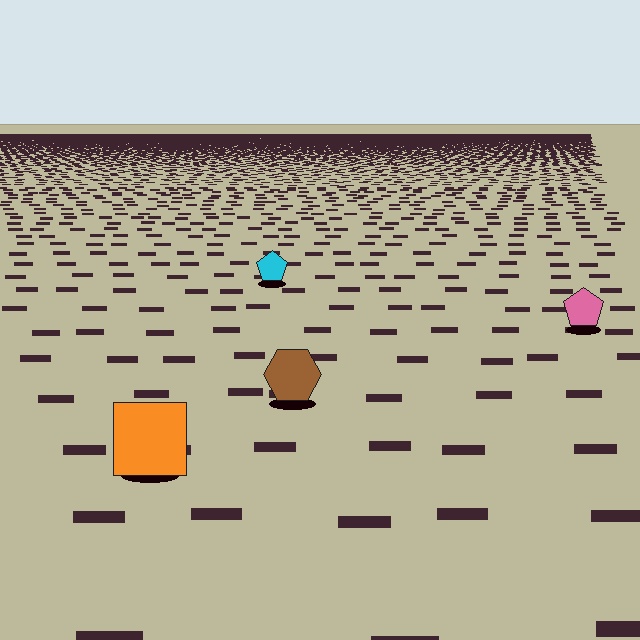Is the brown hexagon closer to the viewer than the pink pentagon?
Yes. The brown hexagon is closer — you can tell from the texture gradient: the ground texture is coarser near it.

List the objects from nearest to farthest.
From nearest to farthest: the orange square, the brown hexagon, the pink pentagon, the cyan pentagon.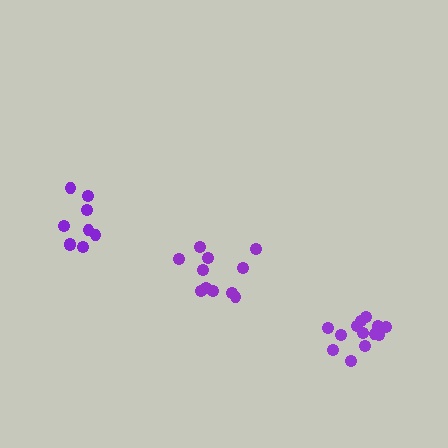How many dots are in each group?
Group 1: 11 dots, Group 2: 9 dots, Group 3: 13 dots (33 total).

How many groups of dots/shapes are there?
There are 3 groups.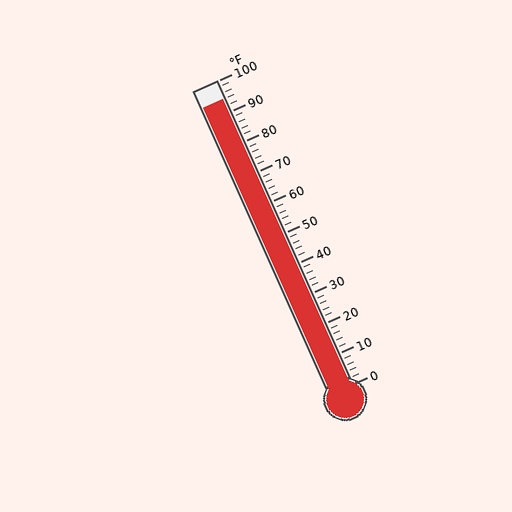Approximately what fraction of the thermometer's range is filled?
The thermometer is filled to approximately 95% of its range.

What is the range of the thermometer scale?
The thermometer scale ranges from 0°F to 100°F.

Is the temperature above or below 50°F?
The temperature is above 50°F.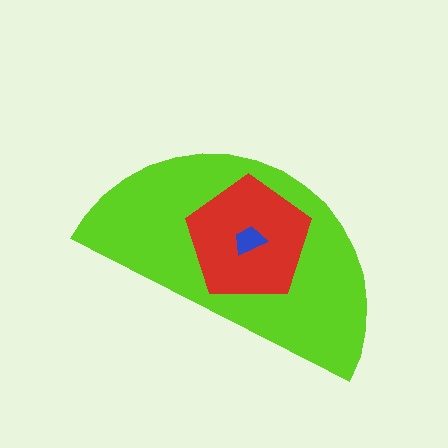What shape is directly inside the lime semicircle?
The red pentagon.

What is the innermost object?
The blue trapezoid.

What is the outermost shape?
The lime semicircle.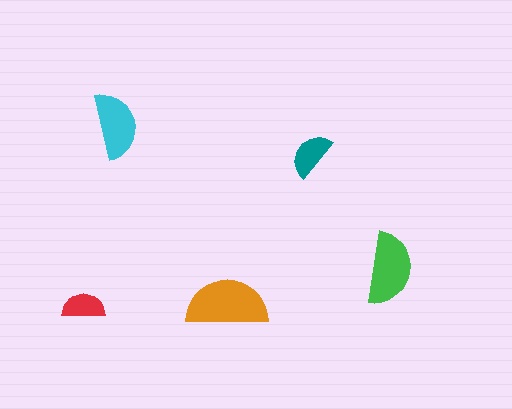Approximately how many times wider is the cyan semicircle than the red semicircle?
About 1.5 times wider.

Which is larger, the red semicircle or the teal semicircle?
The teal one.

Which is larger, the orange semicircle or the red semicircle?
The orange one.